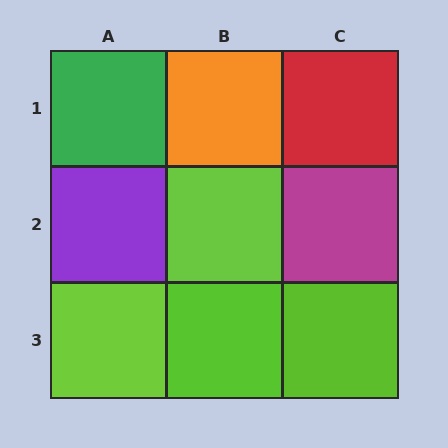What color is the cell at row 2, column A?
Purple.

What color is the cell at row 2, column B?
Lime.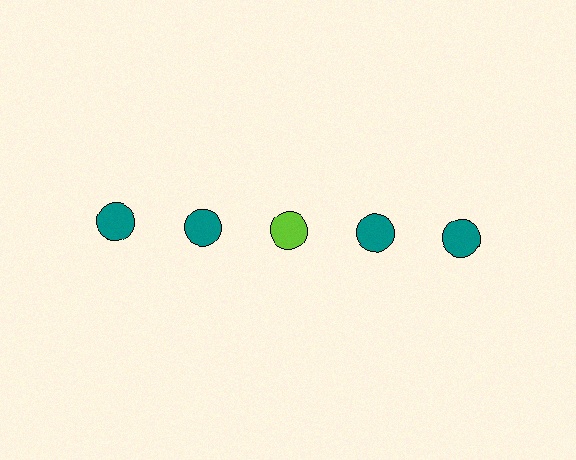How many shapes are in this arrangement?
There are 5 shapes arranged in a grid pattern.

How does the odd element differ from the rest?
It has a different color: lime instead of teal.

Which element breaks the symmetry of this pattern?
The lime circle in the top row, center column breaks the symmetry. All other shapes are teal circles.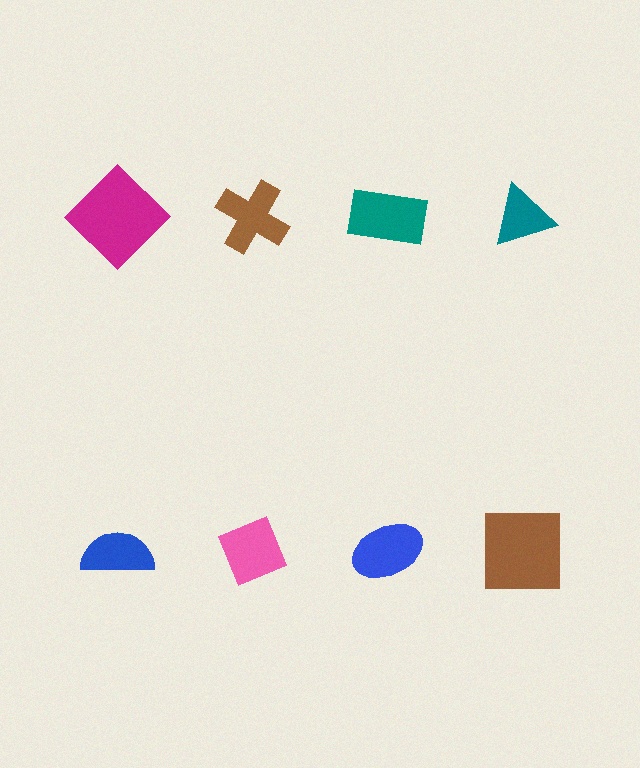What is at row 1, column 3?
A teal rectangle.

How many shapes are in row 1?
4 shapes.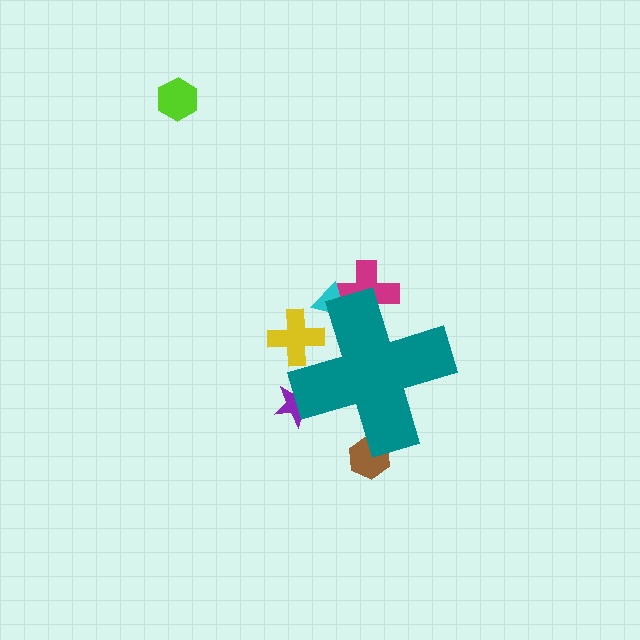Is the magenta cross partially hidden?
Yes, the magenta cross is partially hidden behind the teal cross.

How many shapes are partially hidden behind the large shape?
5 shapes are partially hidden.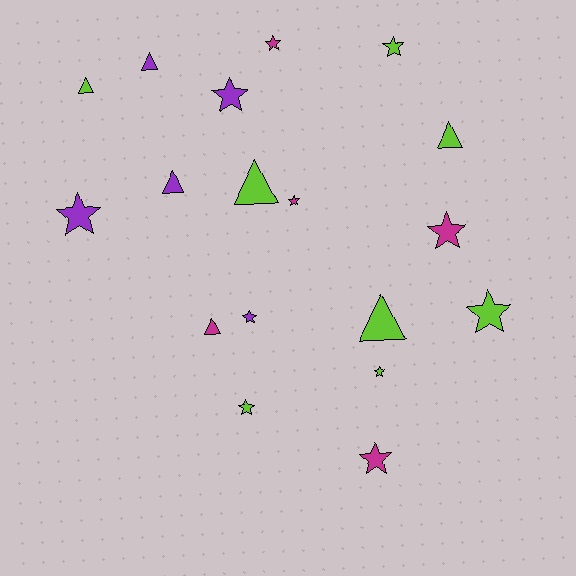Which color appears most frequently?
Lime, with 8 objects.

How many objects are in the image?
There are 18 objects.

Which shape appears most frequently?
Star, with 11 objects.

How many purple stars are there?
There are 3 purple stars.